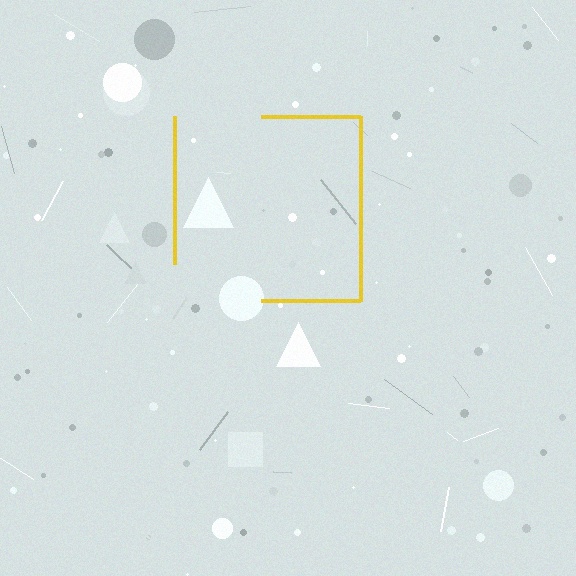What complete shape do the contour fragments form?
The contour fragments form a square.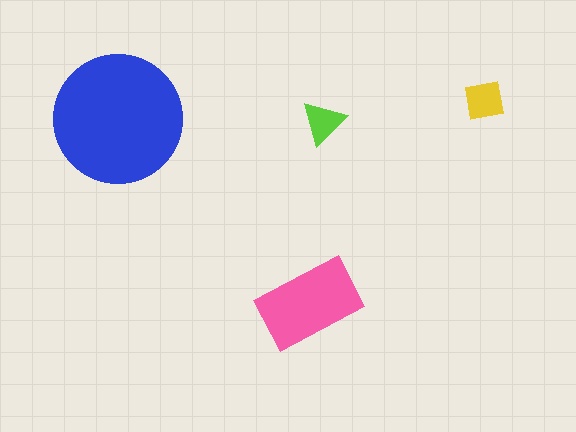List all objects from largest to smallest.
The blue circle, the pink rectangle, the yellow square, the lime triangle.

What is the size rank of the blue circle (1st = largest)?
1st.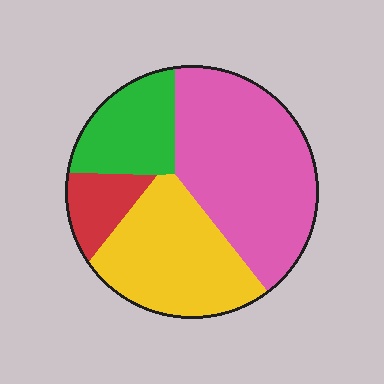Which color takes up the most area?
Pink, at roughly 45%.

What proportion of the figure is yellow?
Yellow covers around 30% of the figure.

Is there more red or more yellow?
Yellow.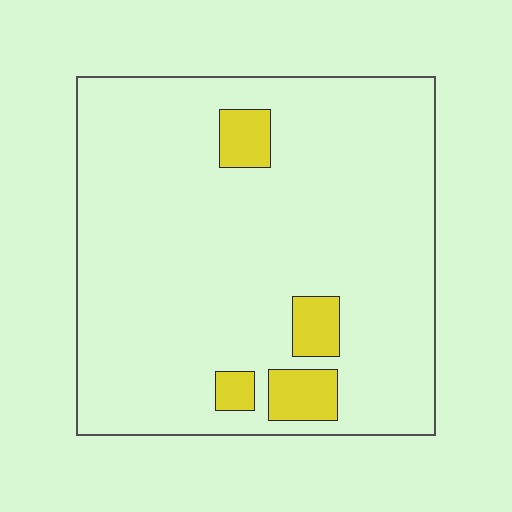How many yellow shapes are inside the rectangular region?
4.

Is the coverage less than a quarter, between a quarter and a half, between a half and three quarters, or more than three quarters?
Less than a quarter.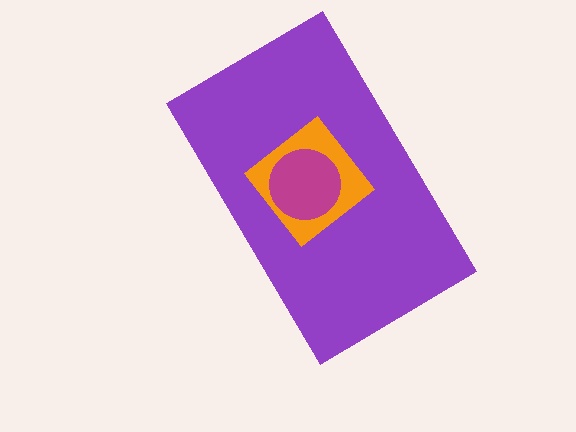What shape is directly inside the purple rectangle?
The orange diamond.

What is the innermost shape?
The magenta circle.